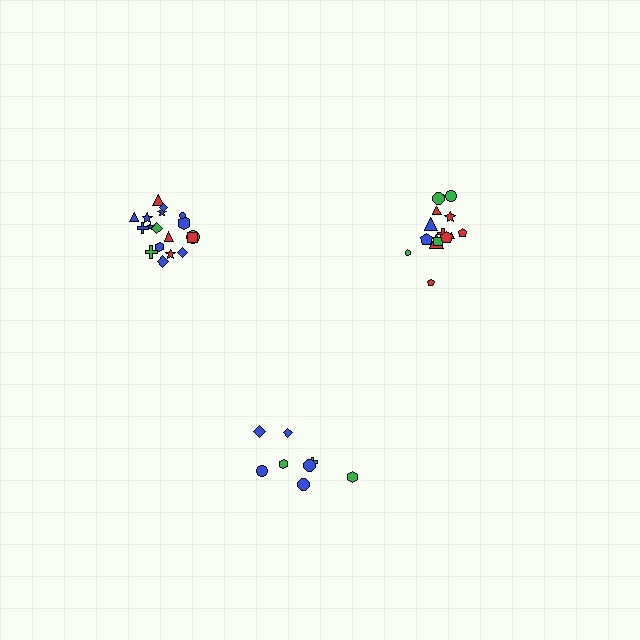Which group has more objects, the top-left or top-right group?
The top-left group.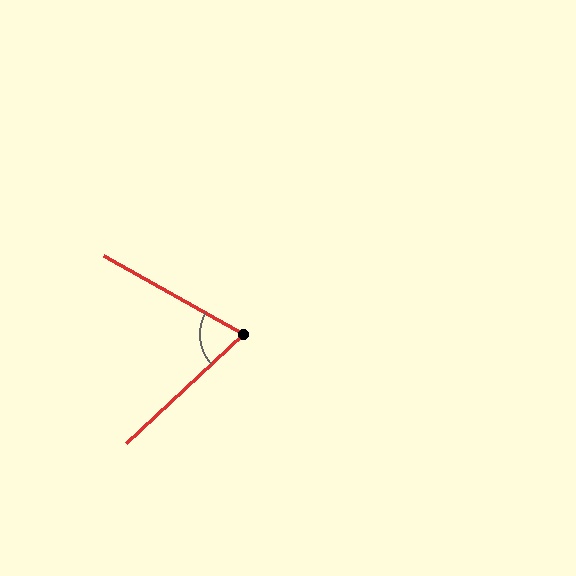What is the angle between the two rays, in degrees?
Approximately 73 degrees.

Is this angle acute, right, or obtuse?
It is acute.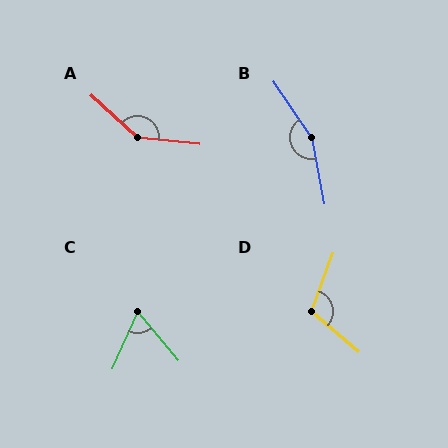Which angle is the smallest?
C, at approximately 63 degrees.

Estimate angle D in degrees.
Approximately 110 degrees.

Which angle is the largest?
B, at approximately 157 degrees.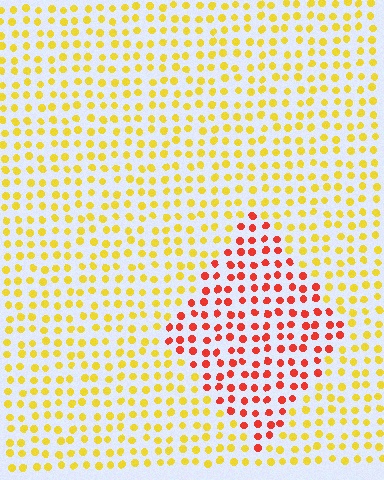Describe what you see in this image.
The image is filled with small yellow elements in a uniform arrangement. A diamond-shaped region is visible where the elements are tinted to a slightly different hue, forming a subtle color boundary.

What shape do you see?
I see a diamond.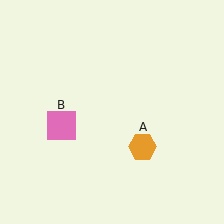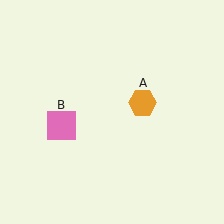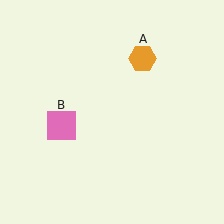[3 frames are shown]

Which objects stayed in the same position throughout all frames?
Pink square (object B) remained stationary.